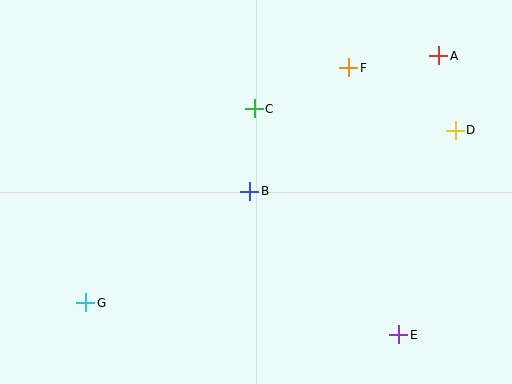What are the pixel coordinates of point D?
Point D is at (455, 130).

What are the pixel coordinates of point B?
Point B is at (250, 191).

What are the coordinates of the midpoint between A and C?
The midpoint between A and C is at (346, 82).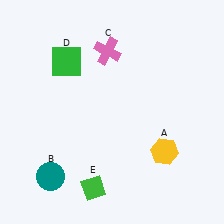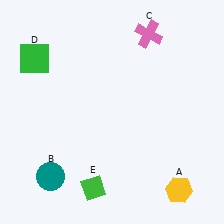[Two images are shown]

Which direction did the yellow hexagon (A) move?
The yellow hexagon (A) moved down.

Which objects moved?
The objects that moved are: the yellow hexagon (A), the pink cross (C), the green square (D).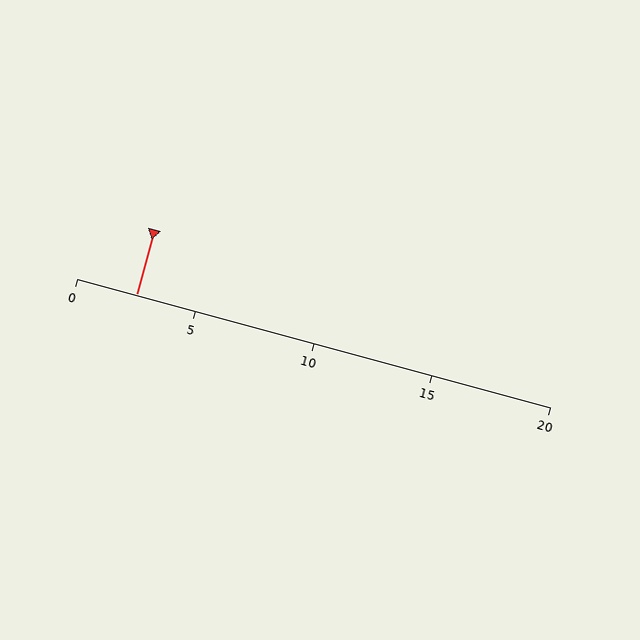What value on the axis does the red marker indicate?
The marker indicates approximately 2.5.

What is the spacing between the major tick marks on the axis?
The major ticks are spaced 5 apart.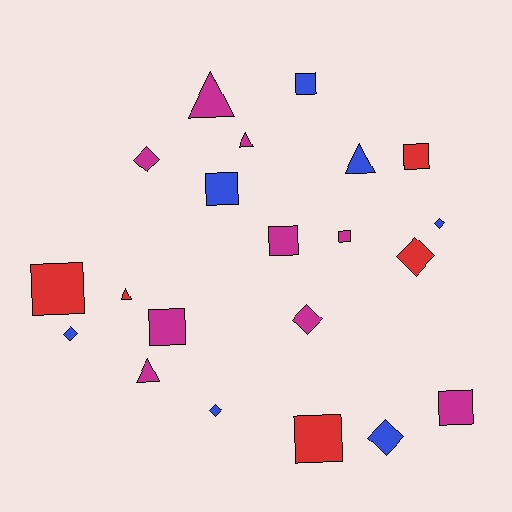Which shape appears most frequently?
Square, with 9 objects.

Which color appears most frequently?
Magenta, with 9 objects.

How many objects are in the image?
There are 21 objects.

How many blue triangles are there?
There is 1 blue triangle.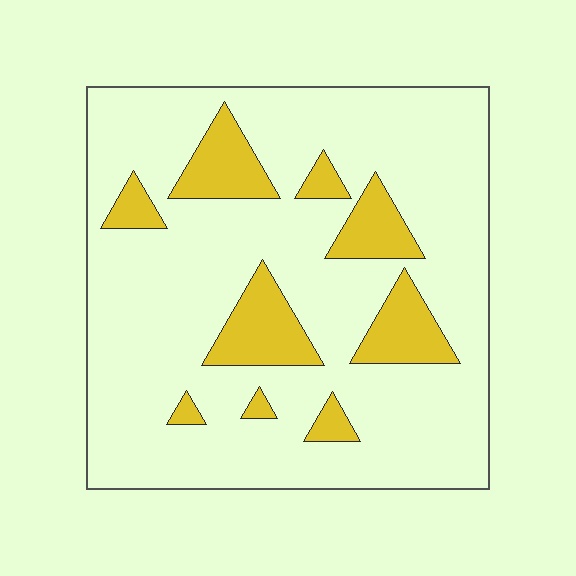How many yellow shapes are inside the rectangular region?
9.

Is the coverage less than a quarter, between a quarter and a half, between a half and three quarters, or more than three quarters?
Less than a quarter.